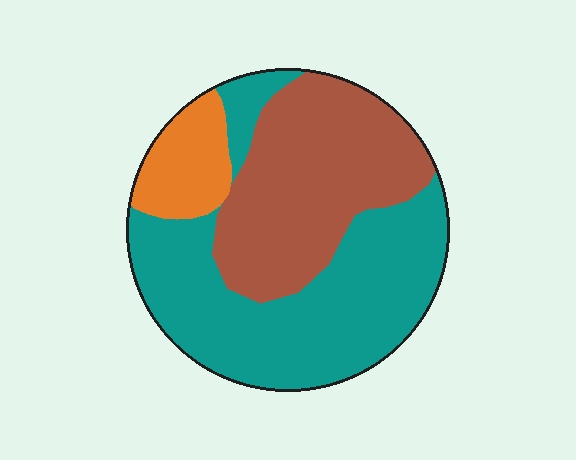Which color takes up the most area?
Teal, at roughly 50%.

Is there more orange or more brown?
Brown.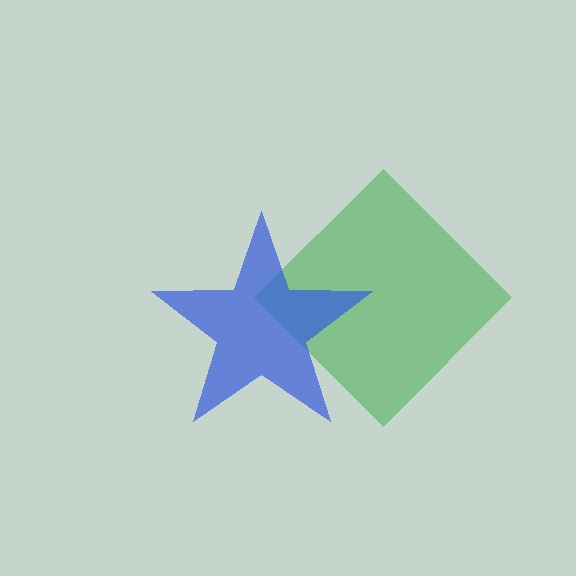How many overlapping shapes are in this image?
There are 2 overlapping shapes in the image.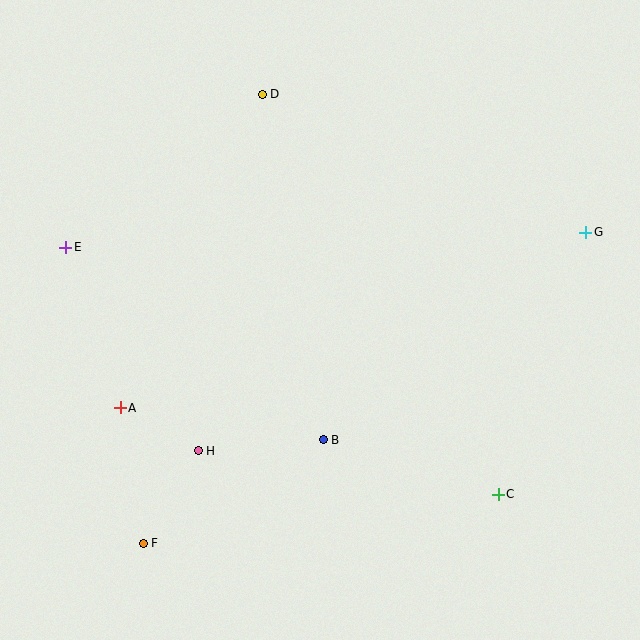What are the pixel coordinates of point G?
Point G is at (586, 232).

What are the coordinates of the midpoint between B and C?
The midpoint between B and C is at (411, 467).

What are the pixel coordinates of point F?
Point F is at (143, 543).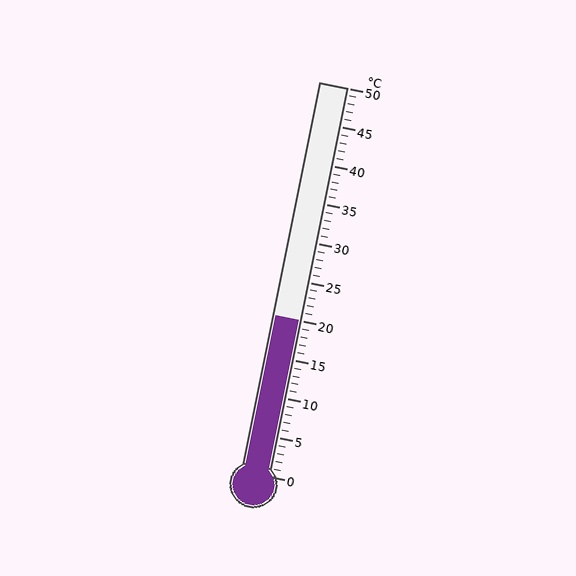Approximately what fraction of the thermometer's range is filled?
The thermometer is filled to approximately 40% of its range.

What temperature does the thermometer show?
The thermometer shows approximately 20°C.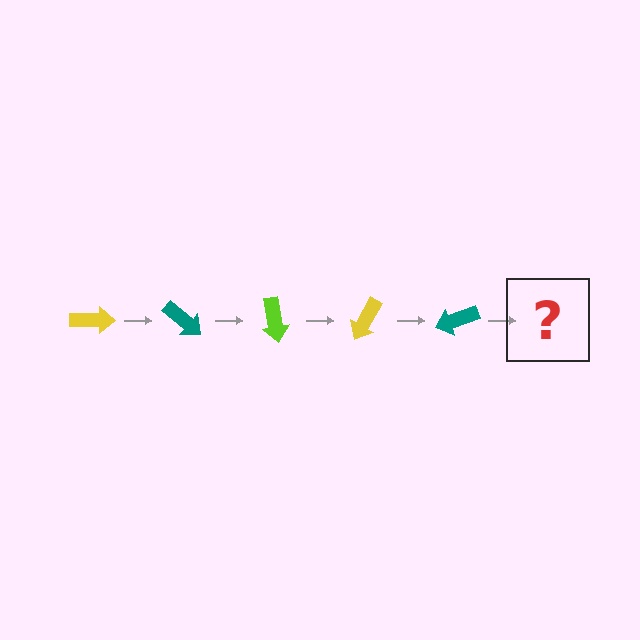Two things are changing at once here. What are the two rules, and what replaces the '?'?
The two rules are that it rotates 40 degrees each step and the color cycles through yellow, teal, and lime. The '?' should be a lime arrow, rotated 200 degrees from the start.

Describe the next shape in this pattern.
It should be a lime arrow, rotated 200 degrees from the start.